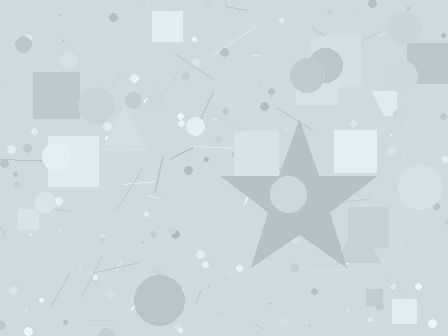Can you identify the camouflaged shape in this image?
The camouflaged shape is a star.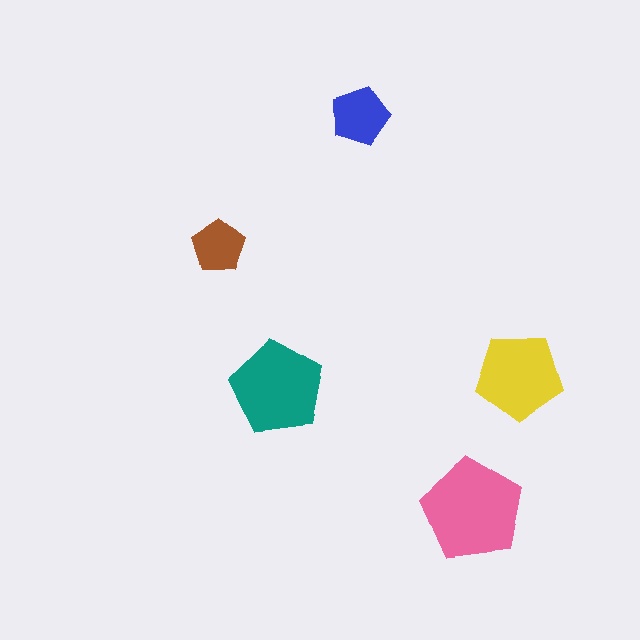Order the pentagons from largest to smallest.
the pink one, the teal one, the yellow one, the blue one, the brown one.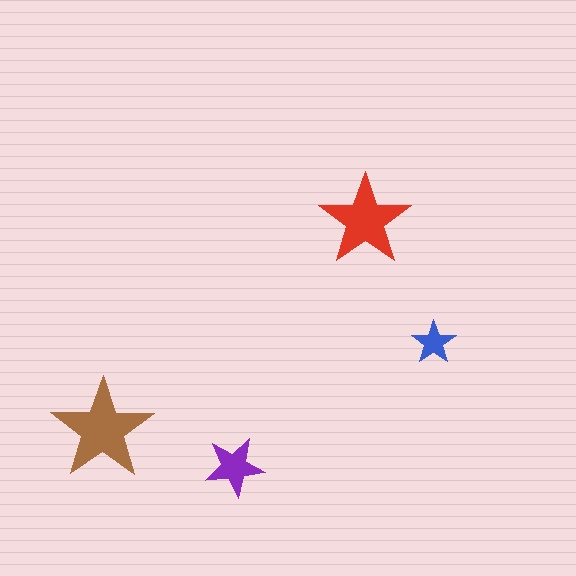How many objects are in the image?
There are 4 objects in the image.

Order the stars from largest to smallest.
the brown one, the red one, the purple one, the blue one.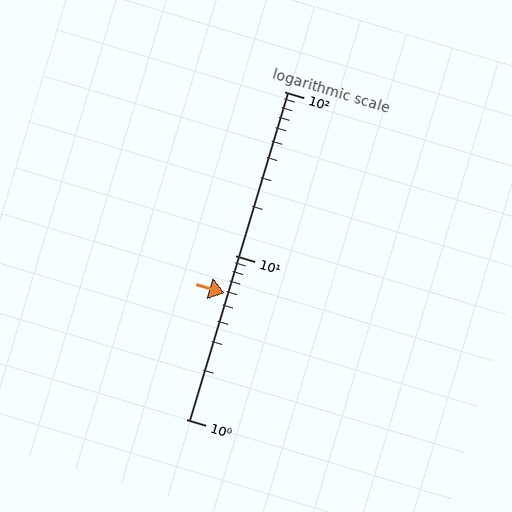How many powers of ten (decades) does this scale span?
The scale spans 2 decades, from 1 to 100.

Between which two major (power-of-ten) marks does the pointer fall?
The pointer is between 1 and 10.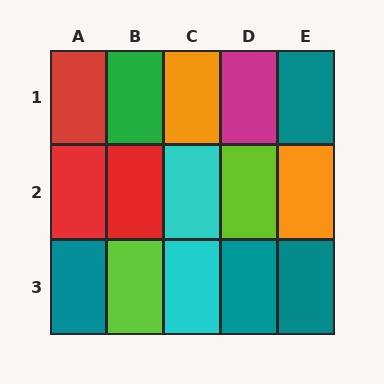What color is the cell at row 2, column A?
Red.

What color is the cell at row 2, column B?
Red.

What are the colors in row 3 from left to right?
Teal, lime, cyan, teal, teal.